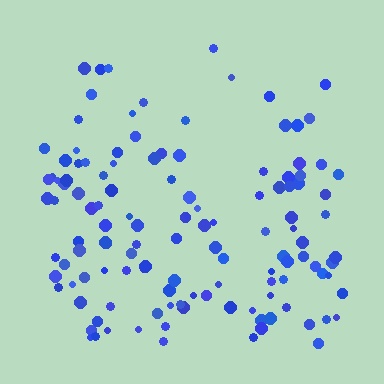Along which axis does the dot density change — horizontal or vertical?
Vertical.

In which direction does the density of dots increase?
From top to bottom, with the bottom side densest.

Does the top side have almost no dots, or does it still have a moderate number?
Still a moderate number, just noticeably fewer than the bottom.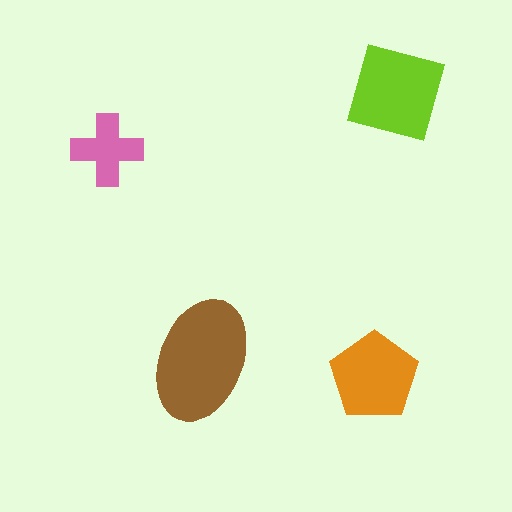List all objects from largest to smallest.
The brown ellipse, the lime square, the orange pentagon, the pink cross.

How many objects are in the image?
There are 4 objects in the image.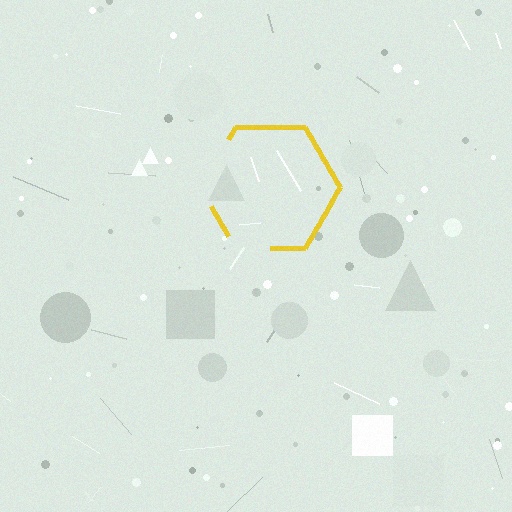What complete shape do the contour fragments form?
The contour fragments form a hexagon.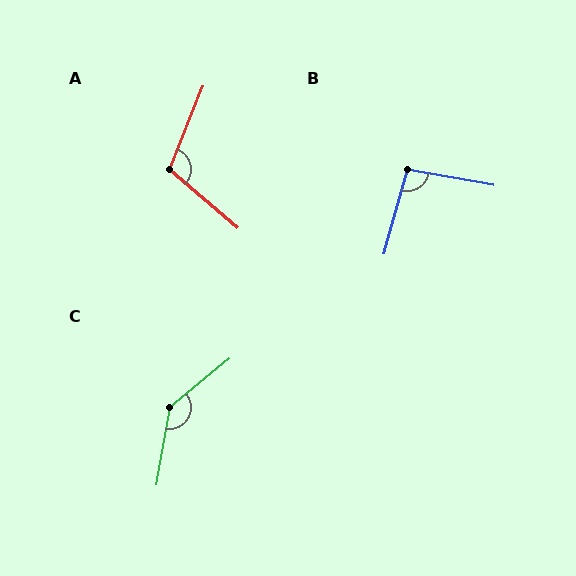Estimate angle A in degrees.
Approximately 109 degrees.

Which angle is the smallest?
B, at approximately 95 degrees.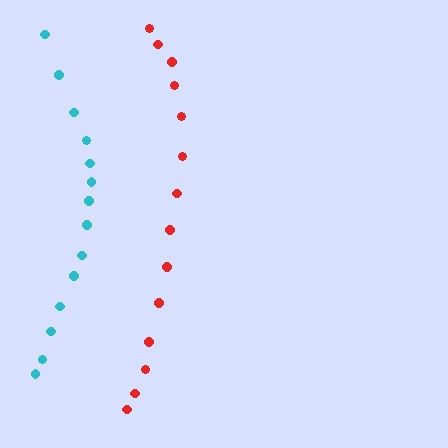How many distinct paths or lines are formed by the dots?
There are 2 distinct paths.